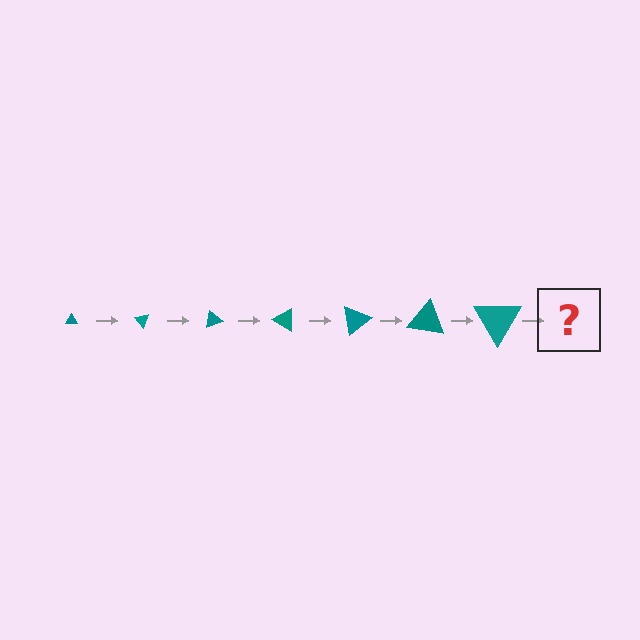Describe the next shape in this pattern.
It should be a triangle, larger than the previous one and rotated 350 degrees from the start.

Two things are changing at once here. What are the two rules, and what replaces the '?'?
The two rules are that the triangle grows larger each step and it rotates 50 degrees each step. The '?' should be a triangle, larger than the previous one and rotated 350 degrees from the start.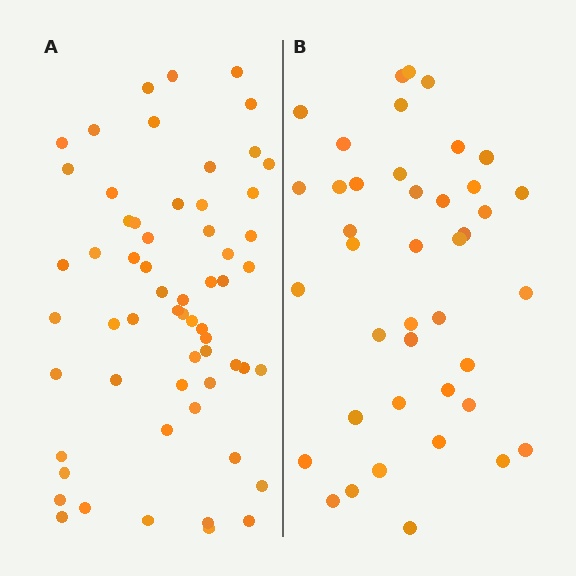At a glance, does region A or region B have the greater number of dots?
Region A (the left region) has more dots.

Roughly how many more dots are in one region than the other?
Region A has approximately 20 more dots than region B.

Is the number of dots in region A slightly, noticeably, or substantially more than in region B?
Region A has substantially more. The ratio is roughly 1.5 to 1.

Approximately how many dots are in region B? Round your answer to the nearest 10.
About 40 dots. (The exact count is 41, which rounds to 40.)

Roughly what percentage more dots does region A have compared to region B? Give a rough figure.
About 45% more.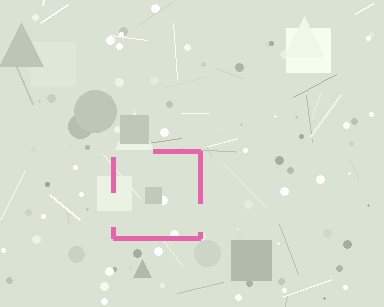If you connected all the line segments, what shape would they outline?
They would outline a square.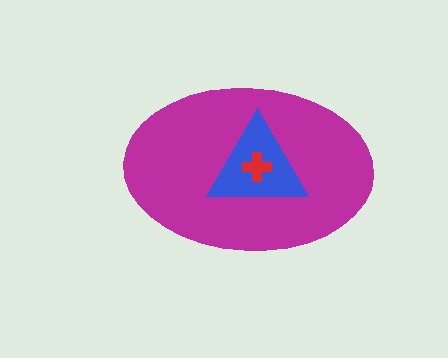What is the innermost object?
The red cross.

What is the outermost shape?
The magenta ellipse.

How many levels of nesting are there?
3.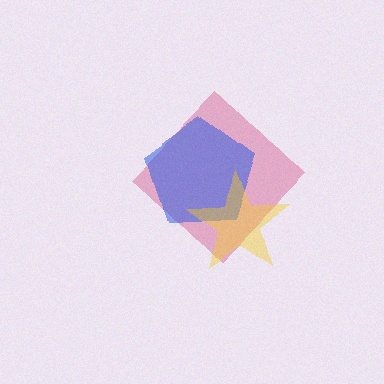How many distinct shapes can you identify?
There are 3 distinct shapes: a pink diamond, a blue pentagon, a yellow star.